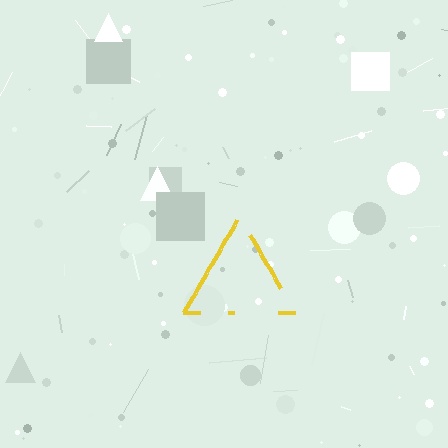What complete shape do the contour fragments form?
The contour fragments form a triangle.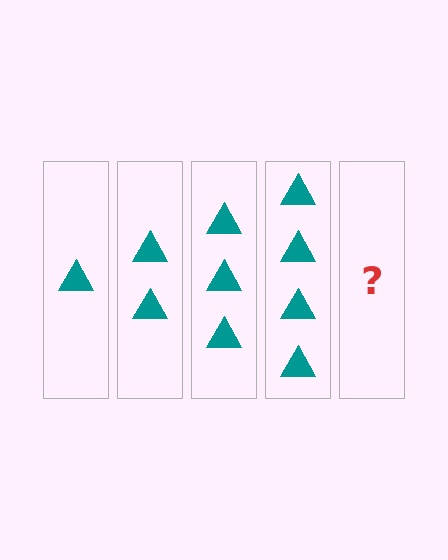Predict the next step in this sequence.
The next step is 5 triangles.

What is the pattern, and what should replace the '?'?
The pattern is that each step adds one more triangle. The '?' should be 5 triangles.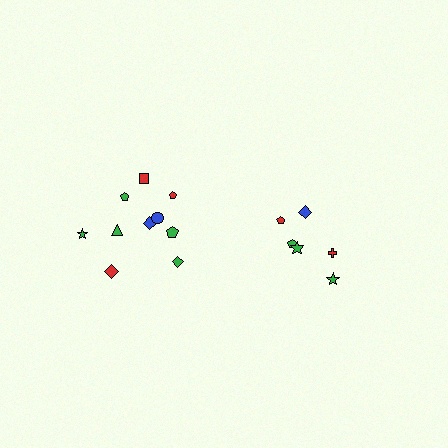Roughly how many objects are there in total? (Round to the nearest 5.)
Roughly 15 objects in total.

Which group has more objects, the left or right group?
The left group.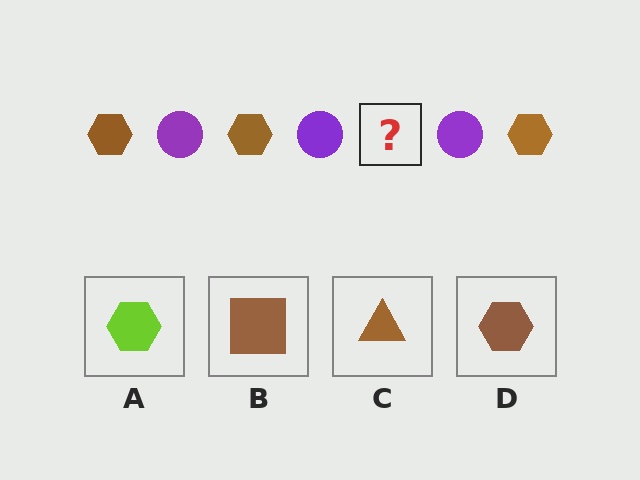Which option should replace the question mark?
Option D.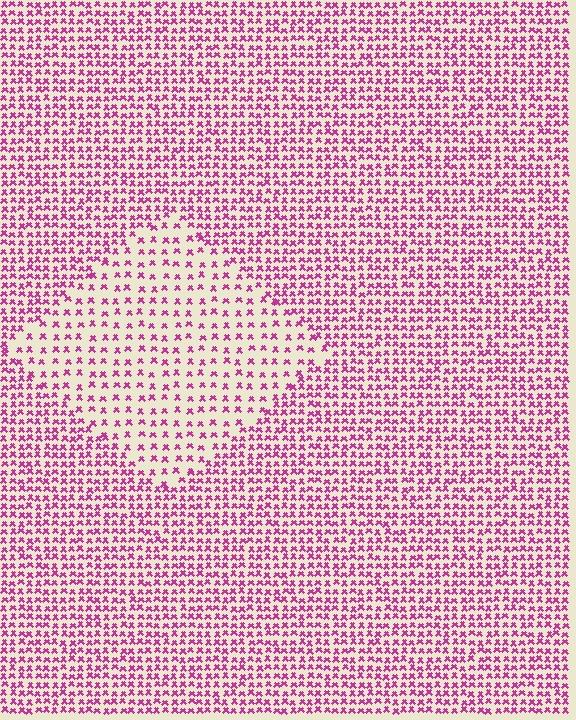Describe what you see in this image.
The image contains small magenta elements arranged at two different densities. A diamond-shaped region is visible where the elements are less densely packed than the surrounding area.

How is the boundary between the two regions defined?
The boundary is defined by a change in element density (approximately 2.1x ratio). All elements are the same color, size, and shape.